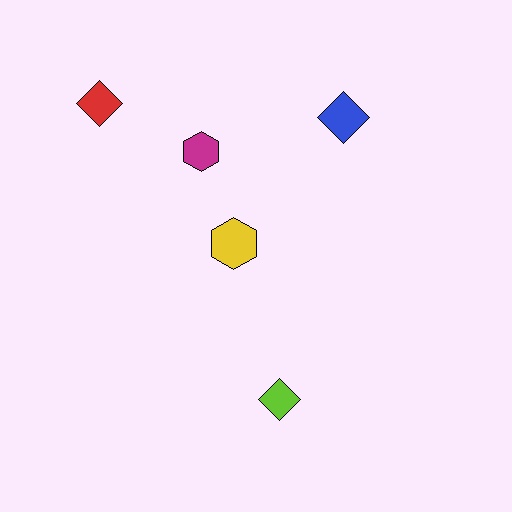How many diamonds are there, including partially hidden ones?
There are 3 diamonds.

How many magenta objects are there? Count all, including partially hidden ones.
There is 1 magenta object.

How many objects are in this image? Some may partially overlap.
There are 5 objects.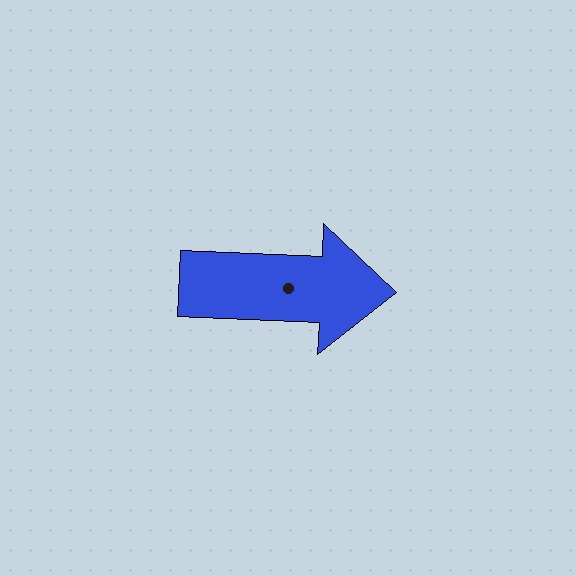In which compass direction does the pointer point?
East.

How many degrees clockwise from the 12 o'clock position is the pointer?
Approximately 92 degrees.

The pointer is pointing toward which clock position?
Roughly 3 o'clock.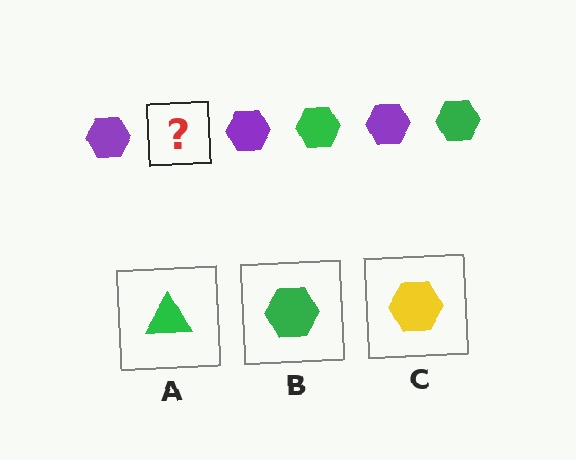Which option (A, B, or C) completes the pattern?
B.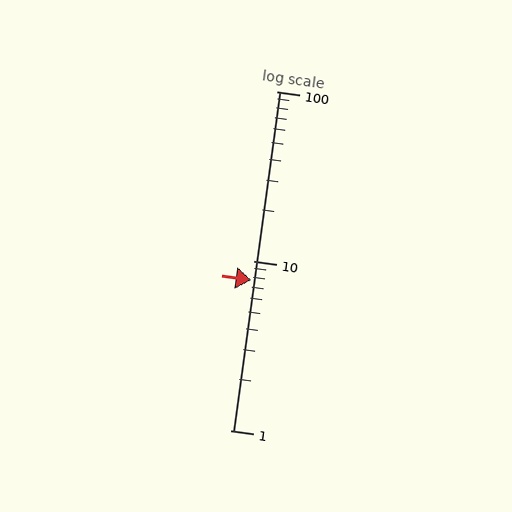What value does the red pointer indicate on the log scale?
The pointer indicates approximately 7.7.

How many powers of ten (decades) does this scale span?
The scale spans 2 decades, from 1 to 100.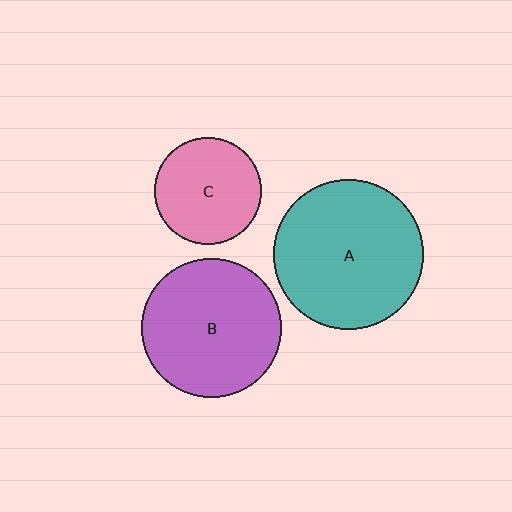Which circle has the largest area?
Circle A (teal).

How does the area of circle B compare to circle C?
Approximately 1.7 times.